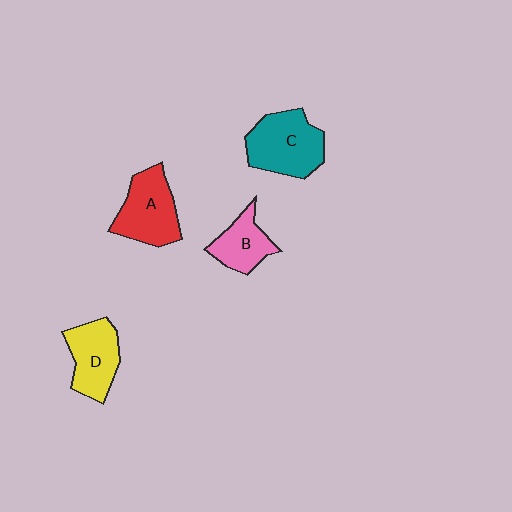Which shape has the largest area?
Shape C (teal).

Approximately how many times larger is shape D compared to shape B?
Approximately 1.3 times.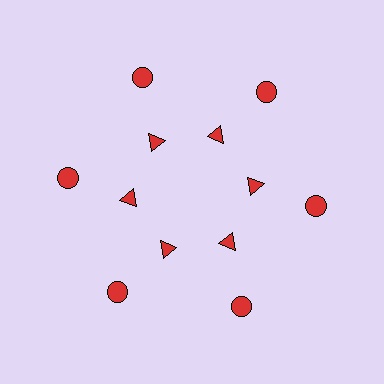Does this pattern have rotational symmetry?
Yes, this pattern has 6-fold rotational symmetry. It looks the same after rotating 60 degrees around the center.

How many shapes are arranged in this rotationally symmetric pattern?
There are 12 shapes, arranged in 6 groups of 2.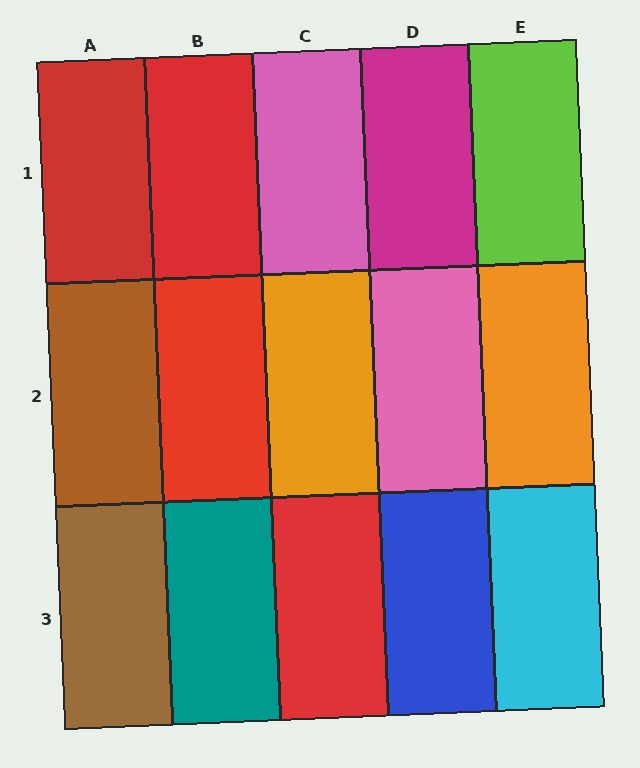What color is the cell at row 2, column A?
Brown.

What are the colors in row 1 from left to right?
Red, red, pink, magenta, lime.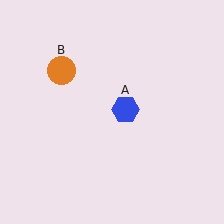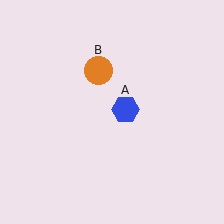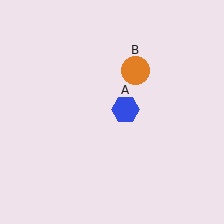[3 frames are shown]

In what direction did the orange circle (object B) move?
The orange circle (object B) moved right.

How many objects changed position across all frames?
1 object changed position: orange circle (object B).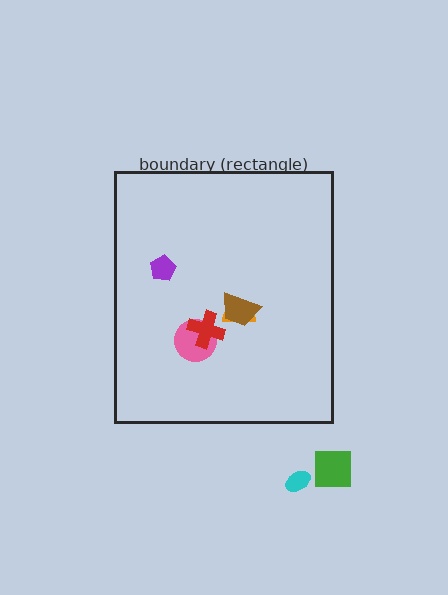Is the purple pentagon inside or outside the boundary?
Inside.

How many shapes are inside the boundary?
5 inside, 2 outside.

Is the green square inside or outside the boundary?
Outside.